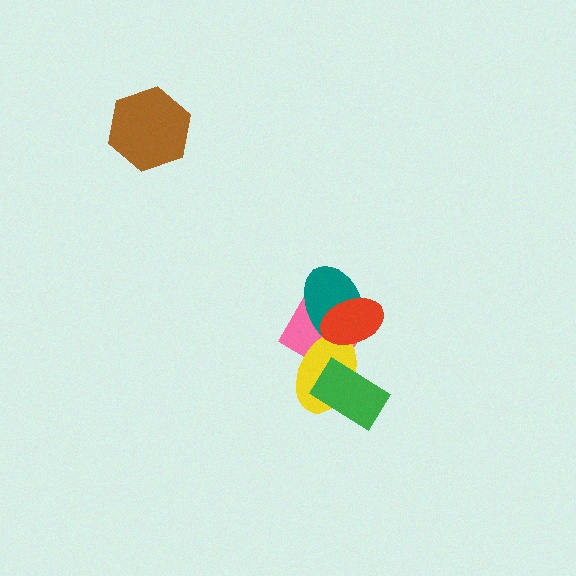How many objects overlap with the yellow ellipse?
4 objects overlap with the yellow ellipse.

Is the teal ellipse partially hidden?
Yes, it is partially covered by another shape.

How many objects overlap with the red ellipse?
3 objects overlap with the red ellipse.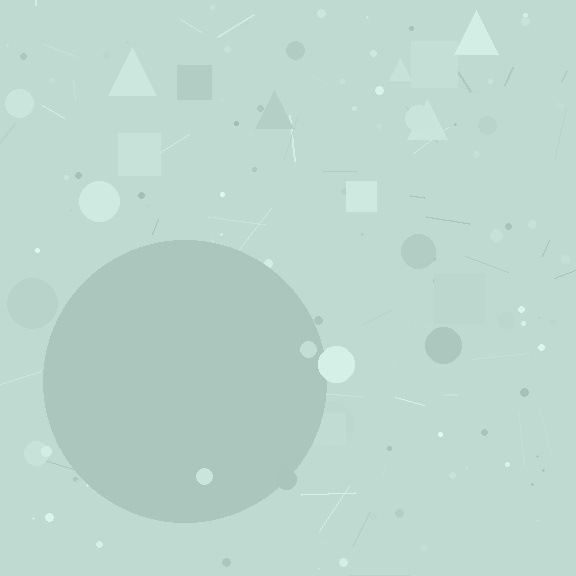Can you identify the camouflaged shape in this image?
The camouflaged shape is a circle.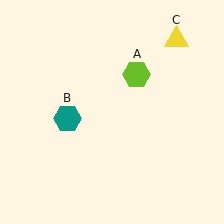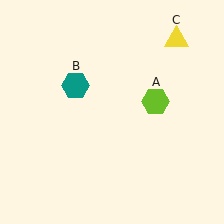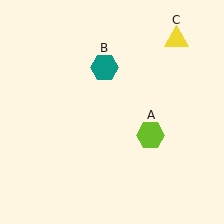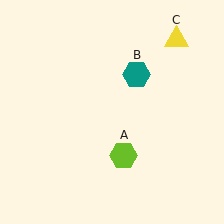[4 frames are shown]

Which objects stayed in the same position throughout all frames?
Yellow triangle (object C) remained stationary.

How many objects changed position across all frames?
2 objects changed position: lime hexagon (object A), teal hexagon (object B).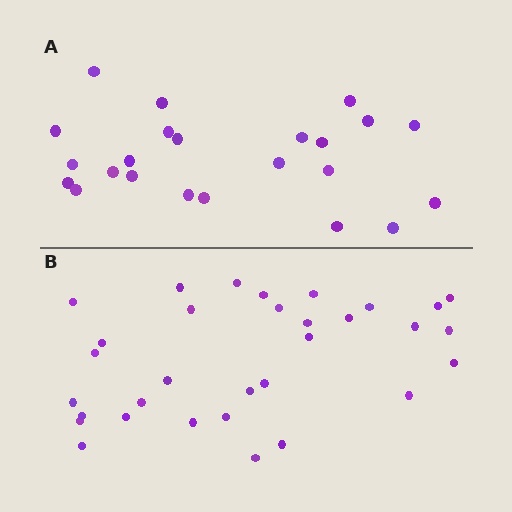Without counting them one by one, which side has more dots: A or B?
Region B (the bottom region) has more dots.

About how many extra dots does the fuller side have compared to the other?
Region B has roughly 8 or so more dots than region A.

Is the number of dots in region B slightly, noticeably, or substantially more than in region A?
Region B has noticeably more, but not dramatically so. The ratio is roughly 1.4 to 1.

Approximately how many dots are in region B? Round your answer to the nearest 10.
About 30 dots. (The exact count is 32, which rounds to 30.)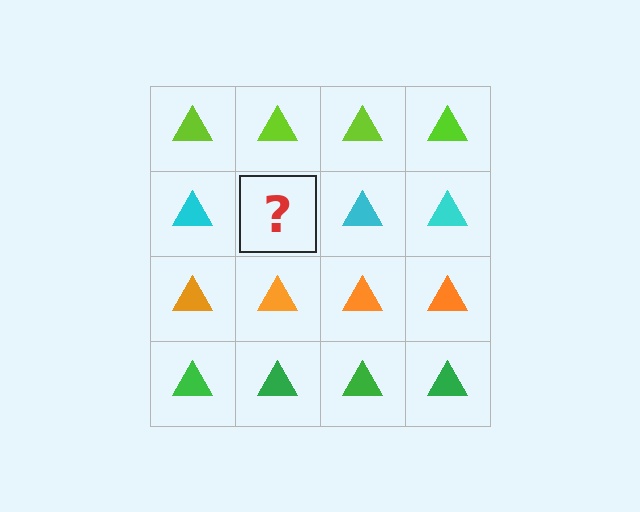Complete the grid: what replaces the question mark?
The question mark should be replaced with a cyan triangle.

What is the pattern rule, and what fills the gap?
The rule is that each row has a consistent color. The gap should be filled with a cyan triangle.